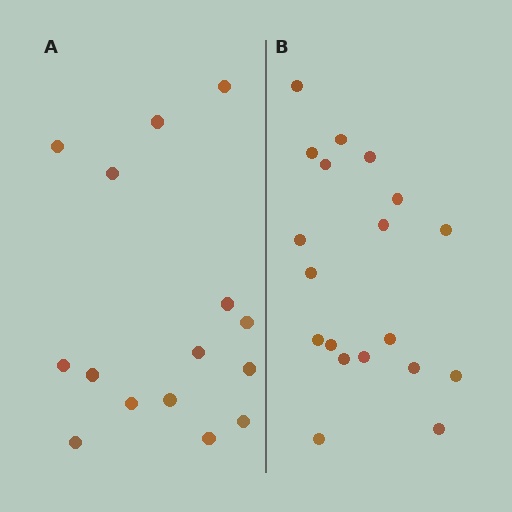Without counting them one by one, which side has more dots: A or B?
Region B (the right region) has more dots.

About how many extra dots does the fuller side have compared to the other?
Region B has about 4 more dots than region A.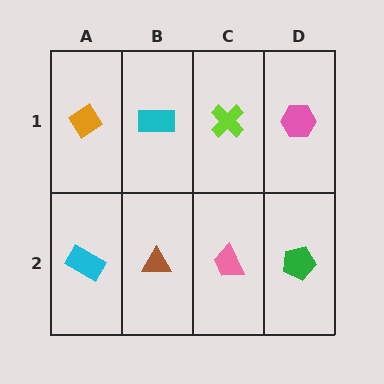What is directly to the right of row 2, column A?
A brown triangle.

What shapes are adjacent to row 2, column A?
An orange diamond (row 1, column A), a brown triangle (row 2, column B).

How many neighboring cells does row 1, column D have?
2.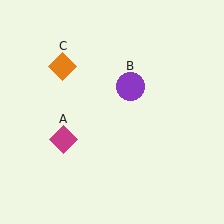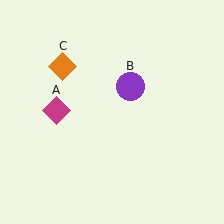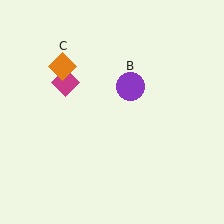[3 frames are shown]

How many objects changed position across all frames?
1 object changed position: magenta diamond (object A).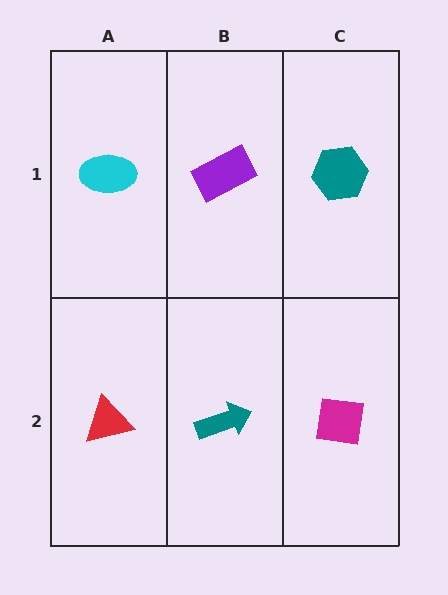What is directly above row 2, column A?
A cyan ellipse.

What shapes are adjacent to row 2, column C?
A teal hexagon (row 1, column C), a teal arrow (row 2, column B).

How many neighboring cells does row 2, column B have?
3.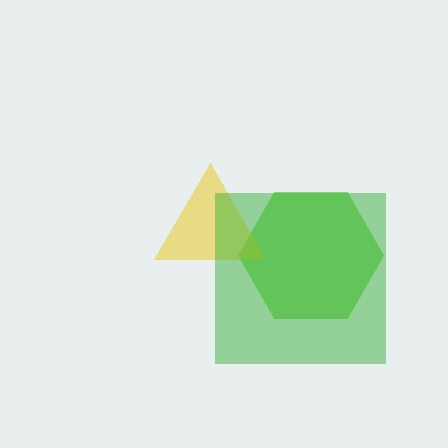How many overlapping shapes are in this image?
There are 3 overlapping shapes in the image.